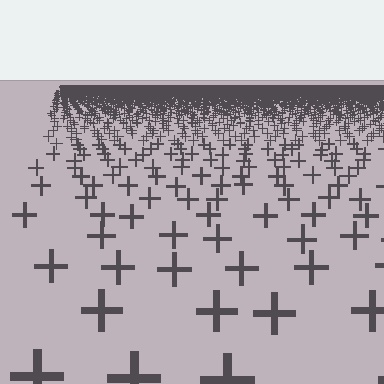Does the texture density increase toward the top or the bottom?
Density increases toward the top.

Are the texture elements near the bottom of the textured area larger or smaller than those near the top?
Larger. Near the bottom, elements are closer to the viewer and appear at a bigger on-screen size.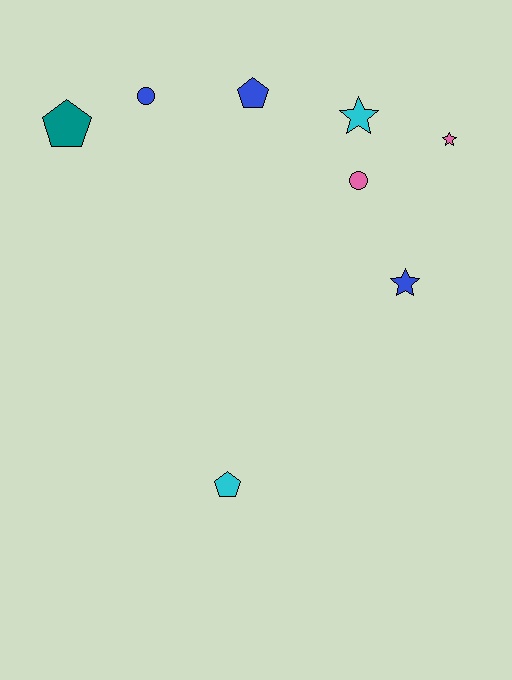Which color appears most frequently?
Blue, with 3 objects.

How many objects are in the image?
There are 8 objects.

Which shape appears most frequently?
Star, with 3 objects.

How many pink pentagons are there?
There are no pink pentagons.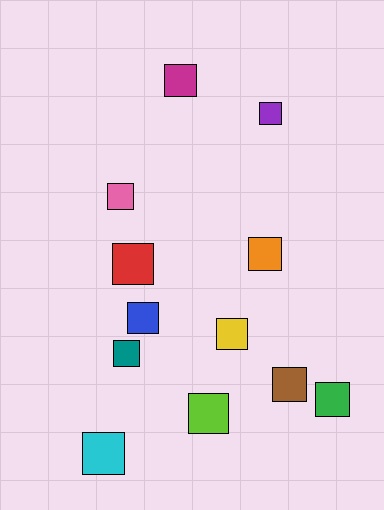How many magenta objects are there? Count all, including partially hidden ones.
There is 1 magenta object.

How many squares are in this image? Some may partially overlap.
There are 12 squares.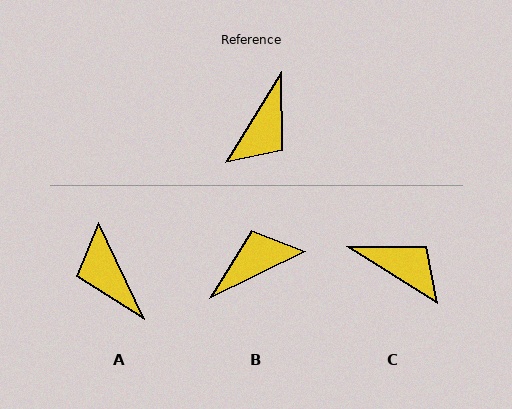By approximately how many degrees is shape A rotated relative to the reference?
Approximately 123 degrees clockwise.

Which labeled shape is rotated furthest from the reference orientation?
B, about 148 degrees away.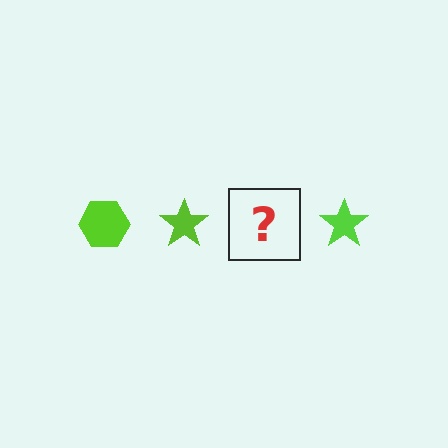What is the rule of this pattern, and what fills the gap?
The rule is that the pattern cycles through hexagon, star shapes in lime. The gap should be filled with a lime hexagon.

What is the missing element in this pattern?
The missing element is a lime hexagon.